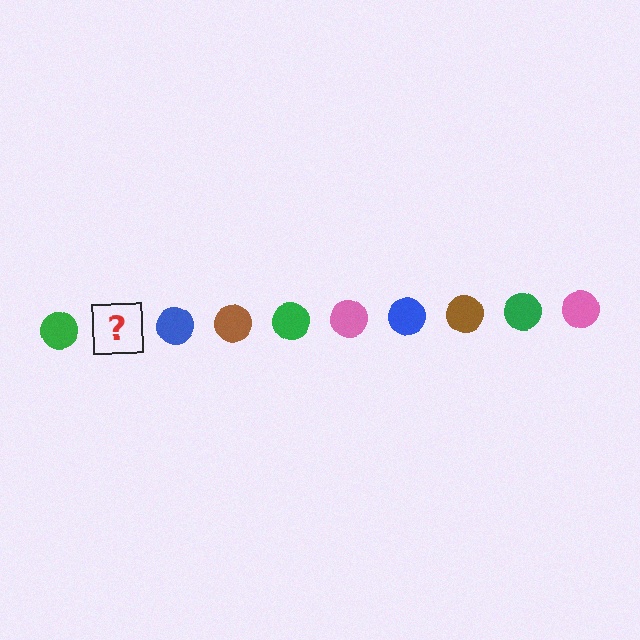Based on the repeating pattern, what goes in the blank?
The blank should be a pink circle.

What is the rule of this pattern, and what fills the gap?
The rule is that the pattern cycles through green, pink, blue, brown circles. The gap should be filled with a pink circle.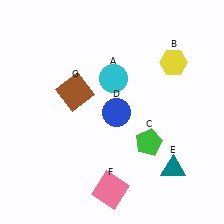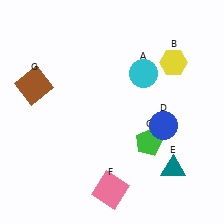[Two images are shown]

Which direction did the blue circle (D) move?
The blue circle (D) moved right.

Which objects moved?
The objects that moved are: the cyan circle (A), the blue circle (D), the brown square (G).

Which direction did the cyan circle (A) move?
The cyan circle (A) moved right.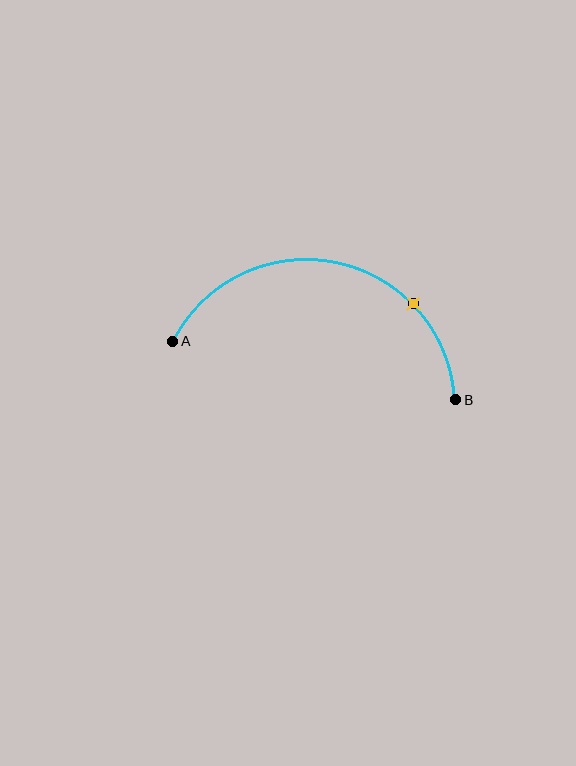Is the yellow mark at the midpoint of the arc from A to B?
No. The yellow mark lies on the arc but is closer to endpoint B. The arc midpoint would be at the point on the curve equidistant along the arc from both A and B.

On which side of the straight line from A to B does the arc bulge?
The arc bulges above the straight line connecting A and B.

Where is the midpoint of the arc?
The arc midpoint is the point on the curve farthest from the straight line joining A and B. It sits above that line.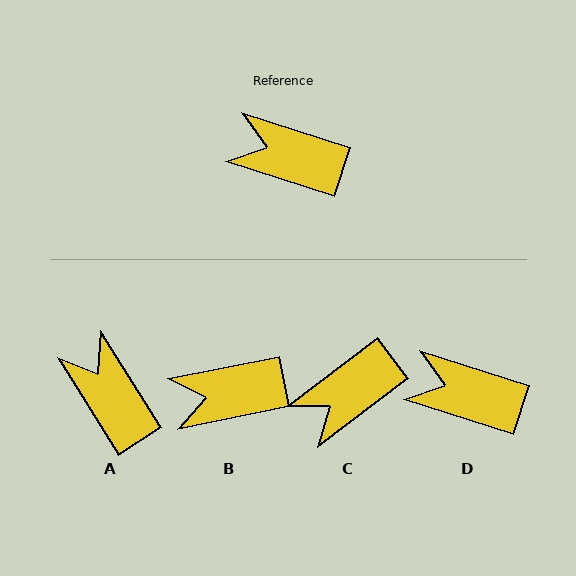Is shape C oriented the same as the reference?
No, it is off by about 55 degrees.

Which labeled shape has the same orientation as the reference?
D.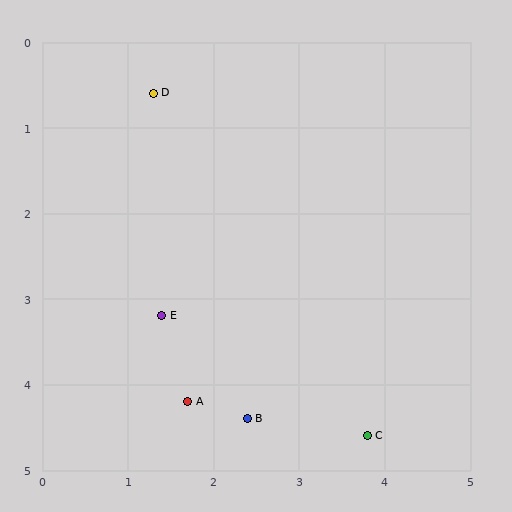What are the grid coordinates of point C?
Point C is at approximately (3.8, 4.6).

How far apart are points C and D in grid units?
Points C and D are about 4.7 grid units apart.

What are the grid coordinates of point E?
Point E is at approximately (1.4, 3.2).